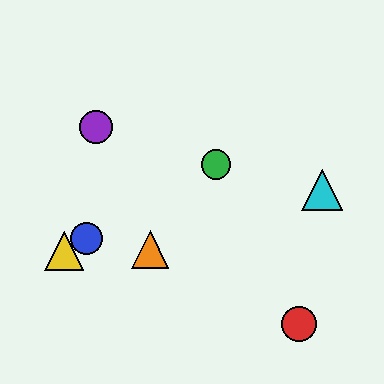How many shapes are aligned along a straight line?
3 shapes (the blue circle, the green circle, the yellow triangle) are aligned along a straight line.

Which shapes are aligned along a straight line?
The blue circle, the green circle, the yellow triangle are aligned along a straight line.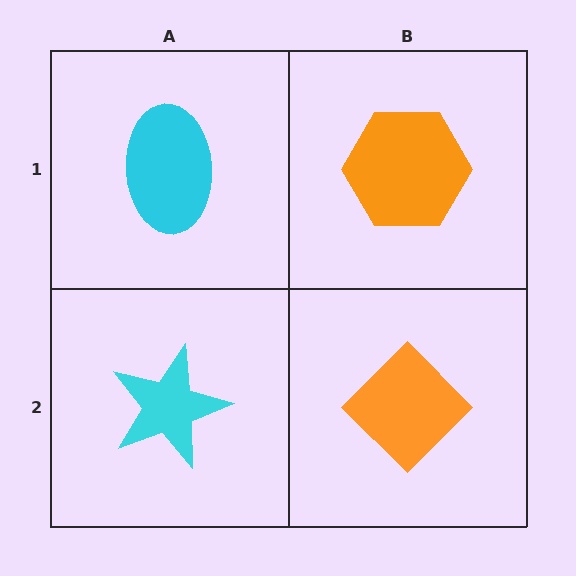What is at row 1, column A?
A cyan ellipse.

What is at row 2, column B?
An orange diamond.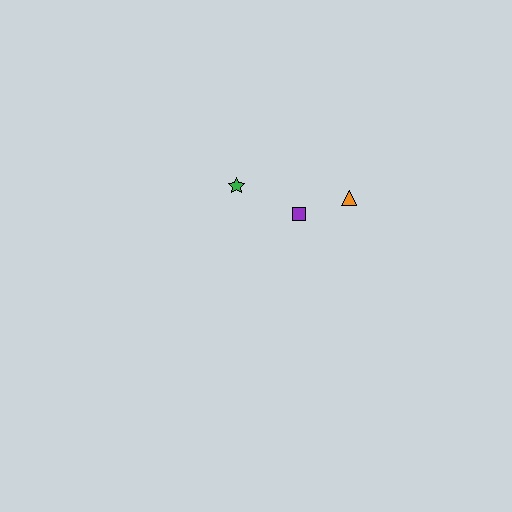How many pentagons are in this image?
There are no pentagons.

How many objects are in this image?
There are 3 objects.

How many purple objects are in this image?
There is 1 purple object.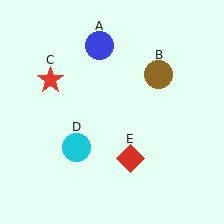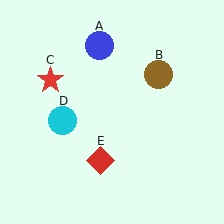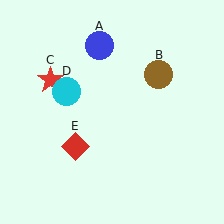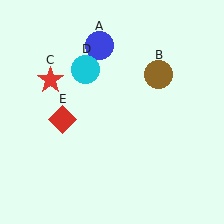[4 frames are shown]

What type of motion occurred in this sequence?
The cyan circle (object D), red diamond (object E) rotated clockwise around the center of the scene.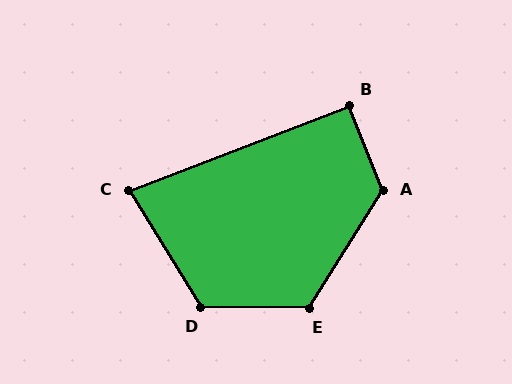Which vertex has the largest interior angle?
A, at approximately 126 degrees.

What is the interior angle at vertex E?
Approximately 122 degrees (obtuse).